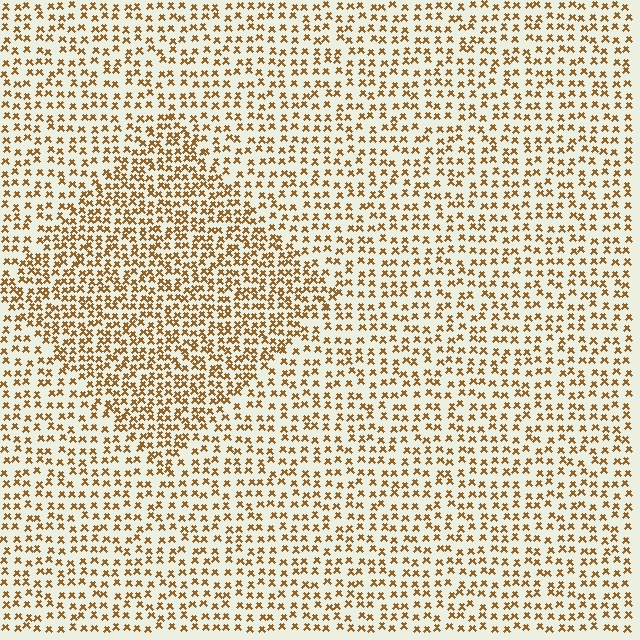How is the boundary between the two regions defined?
The boundary is defined by a change in element density (approximately 1.7x ratio). All elements are the same color, size, and shape.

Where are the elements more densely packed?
The elements are more densely packed inside the diamond boundary.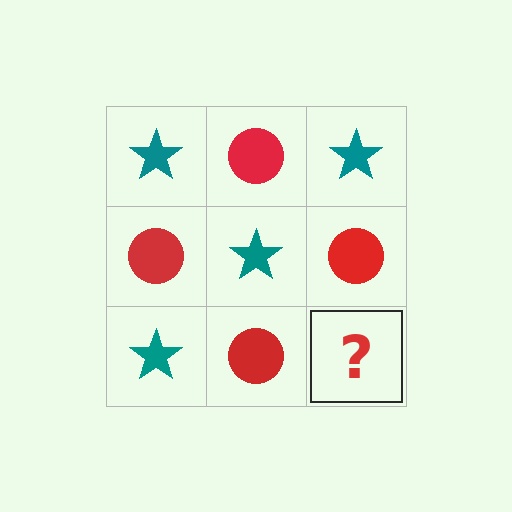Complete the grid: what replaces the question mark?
The question mark should be replaced with a teal star.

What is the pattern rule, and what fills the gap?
The rule is that it alternates teal star and red circle in a checkerboard pattern. The gap should be filled with a teal star.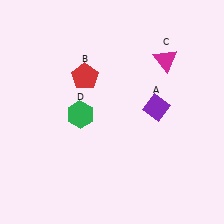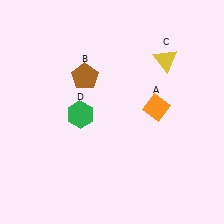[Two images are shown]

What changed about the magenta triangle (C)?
In Image 1, C is magenta. In Image 2, it changed to yellow.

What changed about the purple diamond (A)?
In Image 1, A is purple. In Image 2, it changed to orange.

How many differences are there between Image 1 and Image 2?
There are 3 differences between the two images.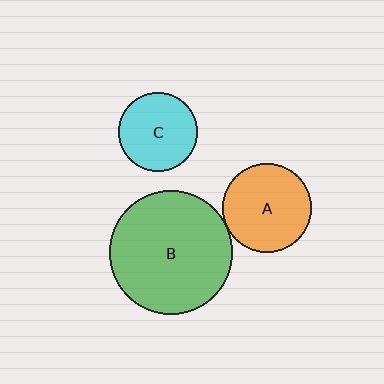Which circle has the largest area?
Circle B (green).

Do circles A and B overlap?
Yes.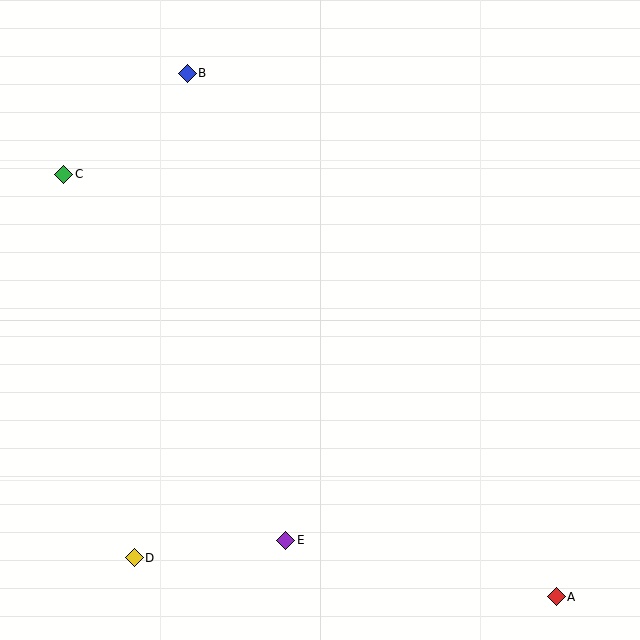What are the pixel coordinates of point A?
Point A is at (556, 597).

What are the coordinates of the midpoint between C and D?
The midpoint between C and D is at (99, 366).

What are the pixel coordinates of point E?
Point E is at (286, 540).